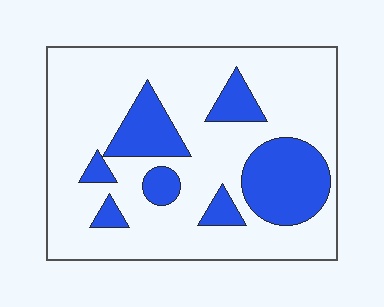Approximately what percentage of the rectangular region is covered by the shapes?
Approximately 25%.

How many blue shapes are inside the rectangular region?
7.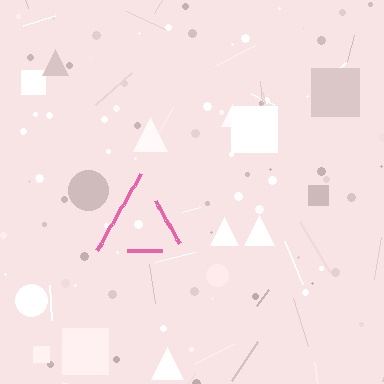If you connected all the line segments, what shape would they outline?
They would outline a triangle.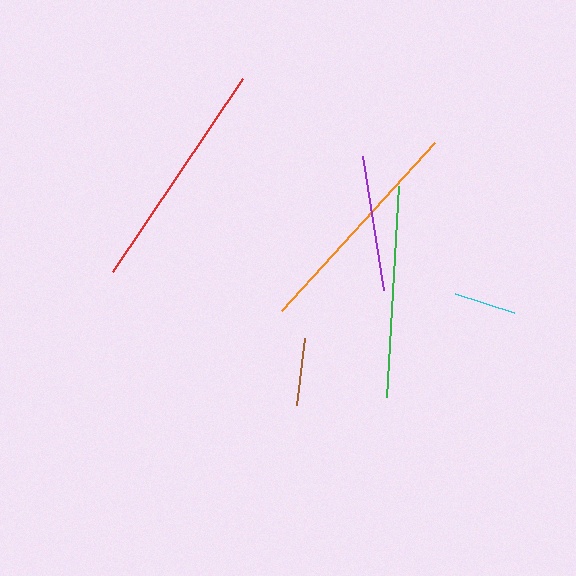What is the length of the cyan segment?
The cyan segment is approximately 62 pixels long.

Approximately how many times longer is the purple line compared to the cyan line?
The purple line is approximately 2.2 times the length of the cyan line.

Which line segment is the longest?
The red line is the longest at approximately 233 pixels.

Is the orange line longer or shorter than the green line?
The orange line is longer than the green line.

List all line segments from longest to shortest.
From longest to shortest: red, orange, green, purple, brown, cyan.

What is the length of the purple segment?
The purple segment is approximately 135 pixels long.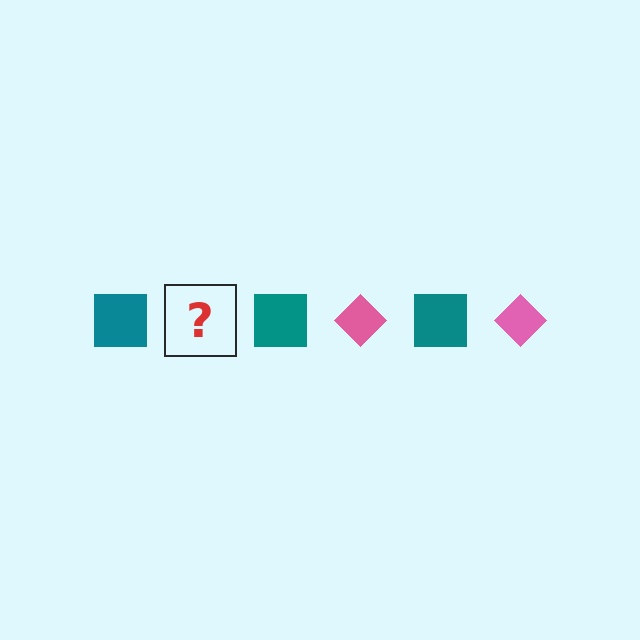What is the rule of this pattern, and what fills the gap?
The rule is that the pattern alternates between teal square and pink diamond. The gap should be filled with a pink diamond.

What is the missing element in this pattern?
The missing element is a pink diamond.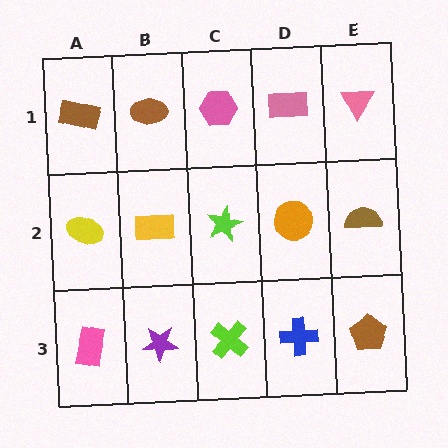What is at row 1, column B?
A brown ellipse.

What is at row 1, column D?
A pink rectangle.